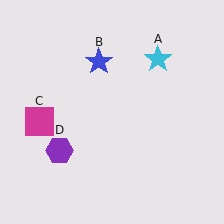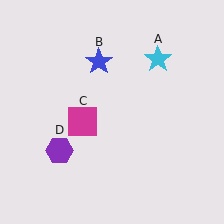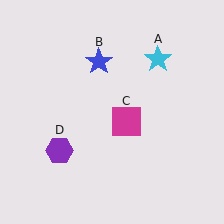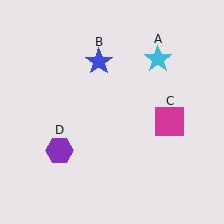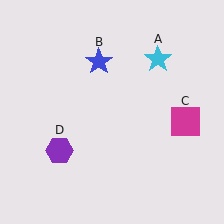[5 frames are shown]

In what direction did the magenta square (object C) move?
The magenta square (object C) moved right.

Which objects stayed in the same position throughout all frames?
Cyan star (object A) and blue star (object B) and purple hexagon (object D) remained stationary.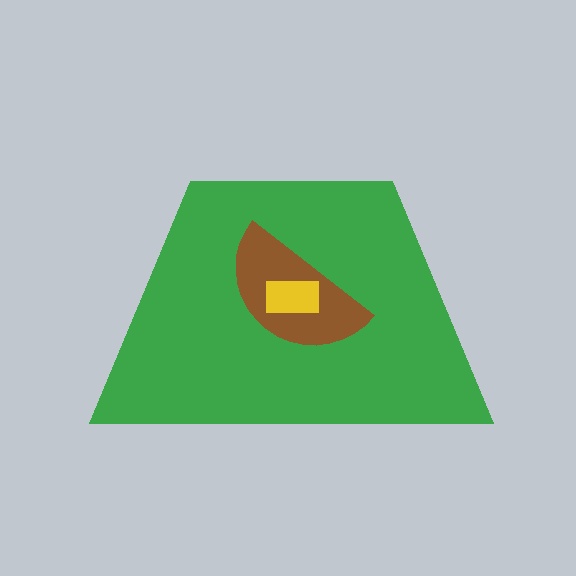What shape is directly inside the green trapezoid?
The brown semicircle.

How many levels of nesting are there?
3.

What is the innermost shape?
The yellow rectangle.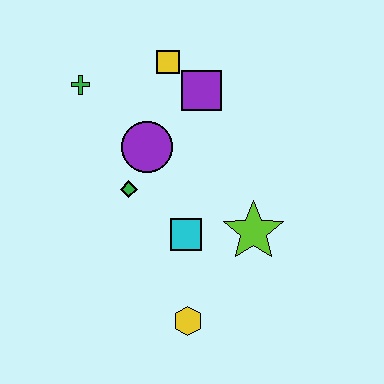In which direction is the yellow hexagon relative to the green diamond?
The yellow hexagon is below the green diamond.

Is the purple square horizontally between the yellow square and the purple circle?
No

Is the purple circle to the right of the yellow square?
No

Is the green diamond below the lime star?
No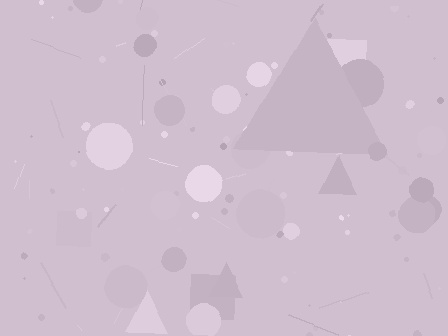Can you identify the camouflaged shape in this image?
The camouflaged shape is a triangle.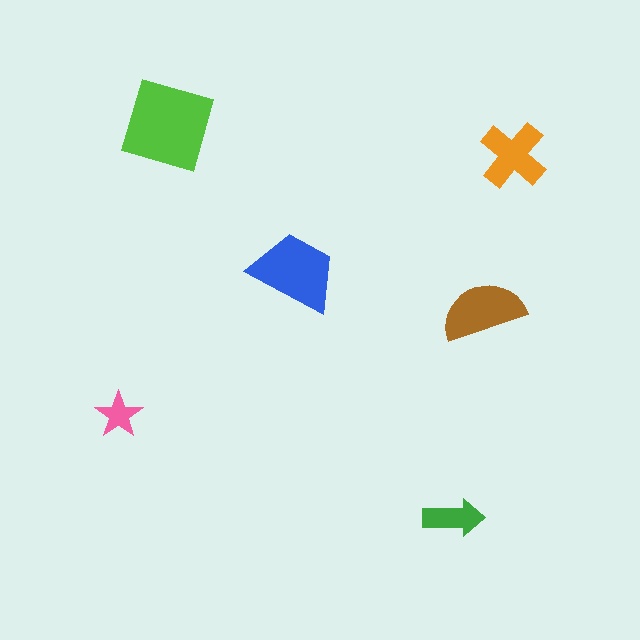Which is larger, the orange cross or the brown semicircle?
The brown semicircle.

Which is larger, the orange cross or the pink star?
The orange cross.